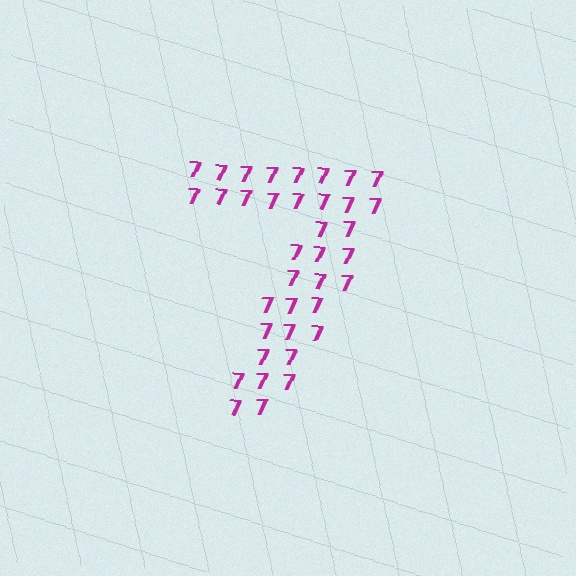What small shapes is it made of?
It is made of small digit 7's.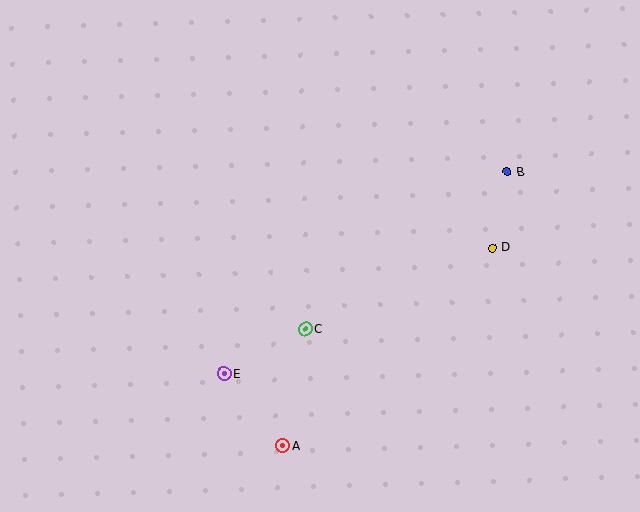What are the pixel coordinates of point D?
Point D is at (492, 248).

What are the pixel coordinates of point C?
Point C is at (306, 329).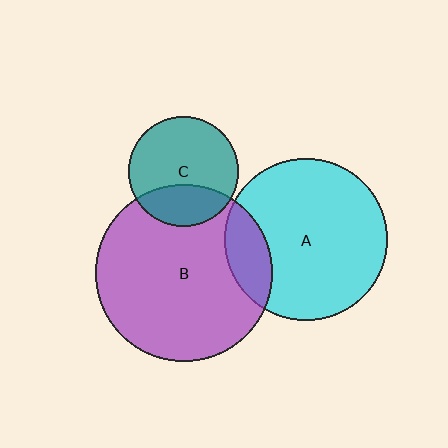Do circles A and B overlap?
Yes.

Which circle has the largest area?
Circle B (purple).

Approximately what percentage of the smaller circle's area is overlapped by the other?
Approximately 15%.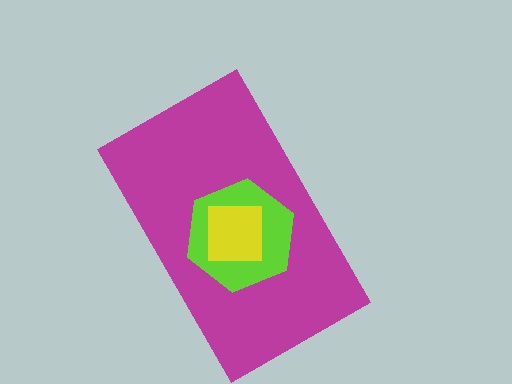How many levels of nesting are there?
3.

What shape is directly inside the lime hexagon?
The yellow square.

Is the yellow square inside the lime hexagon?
Yes.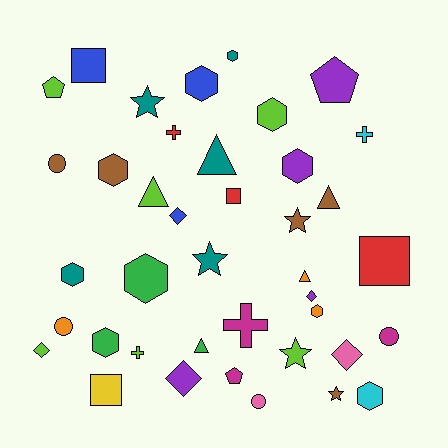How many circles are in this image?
There are 4 circles.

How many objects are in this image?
There are 40 objects.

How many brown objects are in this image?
There are 5 brown objects.